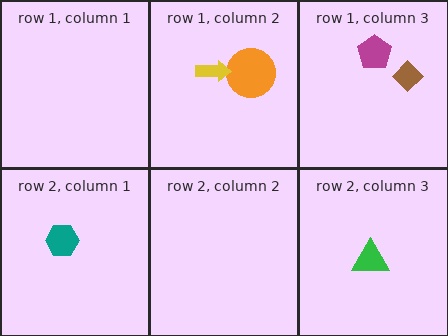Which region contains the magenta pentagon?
The row 1, column 3 region.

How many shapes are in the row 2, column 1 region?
1.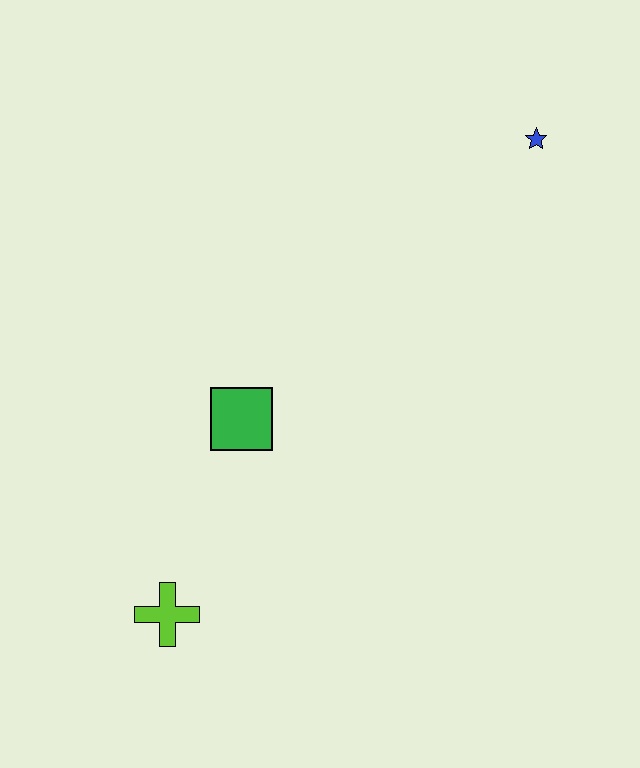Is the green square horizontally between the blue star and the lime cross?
Yes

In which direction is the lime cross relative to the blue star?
The lime cross is below the blue star.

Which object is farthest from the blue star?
The lime cross is farthest from the blue star.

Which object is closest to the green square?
The lime cross is closest to the green square.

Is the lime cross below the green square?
Yes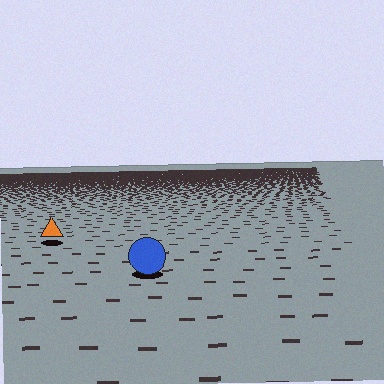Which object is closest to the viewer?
The blue circle is closest. The texture marks near it are larger and more spread out.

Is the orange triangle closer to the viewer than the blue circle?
No. The blue circle is closer — you can tell from the texture gradient: the ground texture is coarser near it.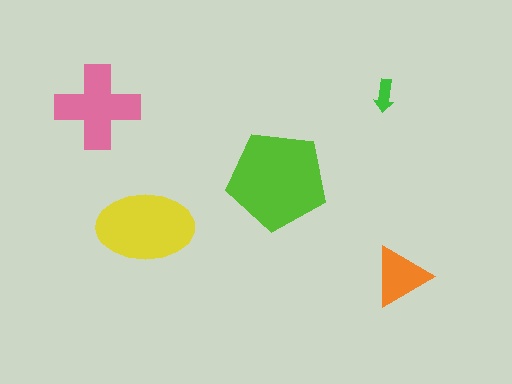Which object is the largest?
The lime pentagon.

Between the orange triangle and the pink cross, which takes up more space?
The pink cross.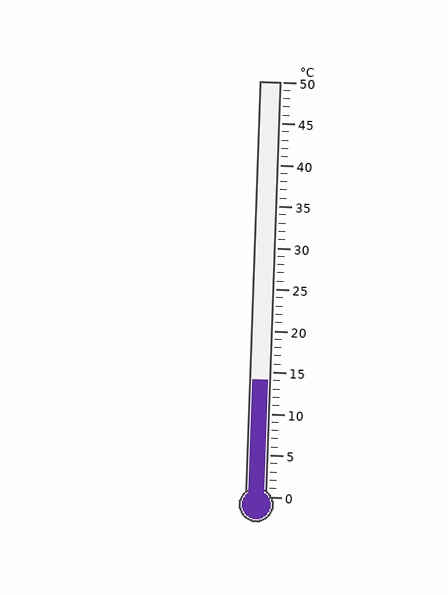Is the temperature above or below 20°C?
The temperature is below 20°C.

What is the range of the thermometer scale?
The thermometer scale ranges from 0°C to 50°C.